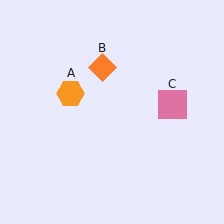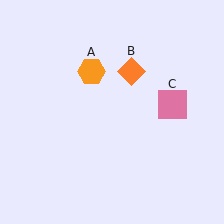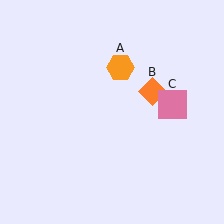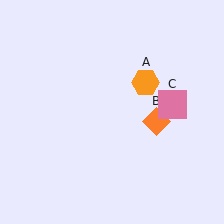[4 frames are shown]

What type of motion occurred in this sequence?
The orange hexagon (object A), orange diamond (object B) rotated clockwise around the center of the scene.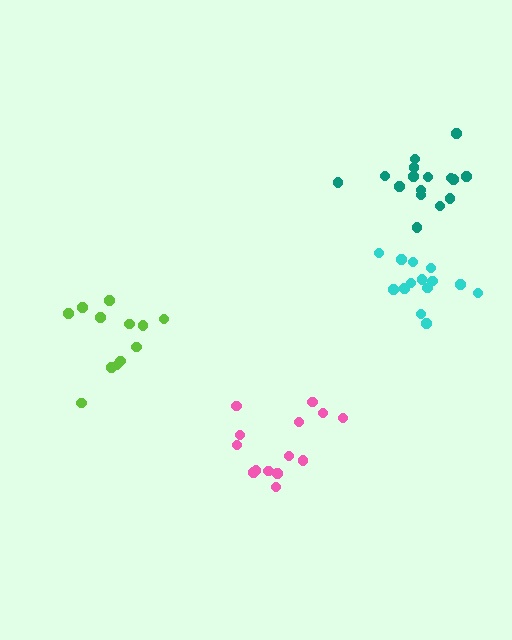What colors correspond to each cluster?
The clusters are colored: cyan, pink, teal, lime.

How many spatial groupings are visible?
There are 4 spatial groupings.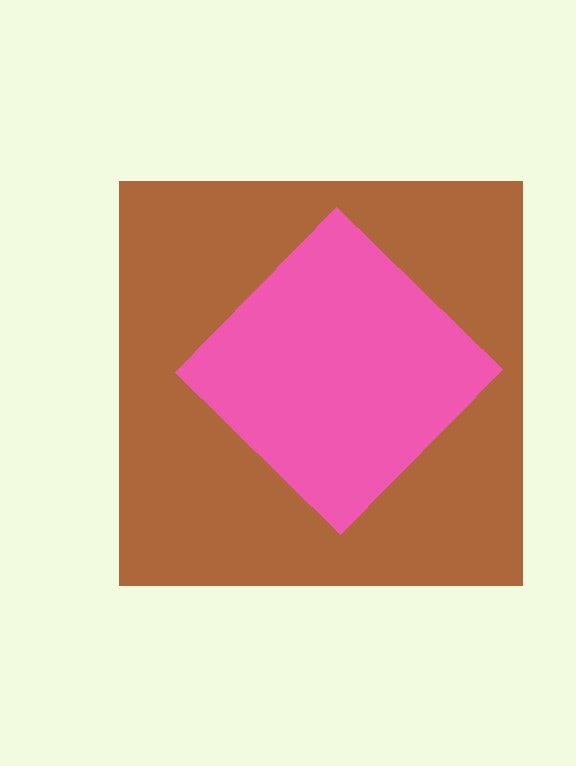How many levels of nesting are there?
2.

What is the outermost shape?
The brown square.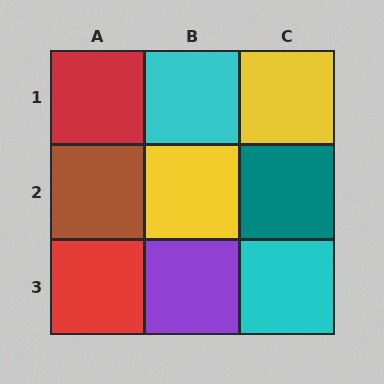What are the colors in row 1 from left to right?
Red, cyan, yellow.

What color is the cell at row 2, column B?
Yellow.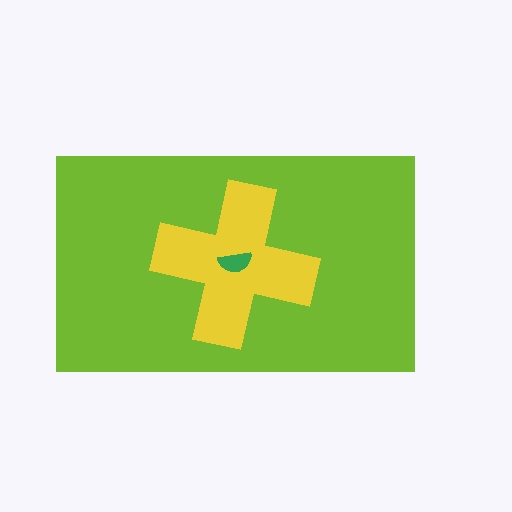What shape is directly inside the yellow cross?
The green semicircle.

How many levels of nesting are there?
3.